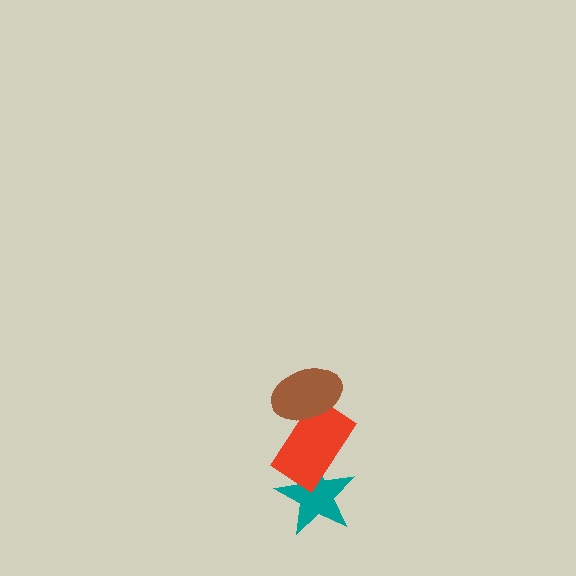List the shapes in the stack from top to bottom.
From top to bottom: the brown ellipse, the red rectangle, the teal star.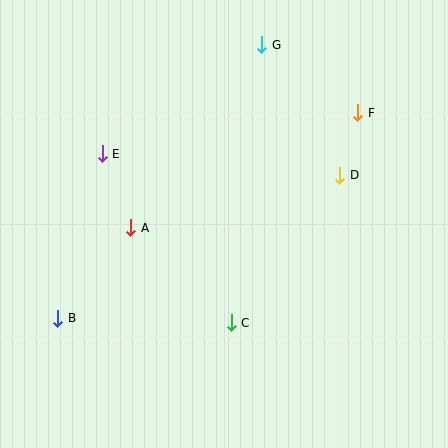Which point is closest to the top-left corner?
Point E is closest to the top-left corner.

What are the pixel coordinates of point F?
Point F is at (358, 113).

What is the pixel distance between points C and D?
The distance between C and D is 183 pixels.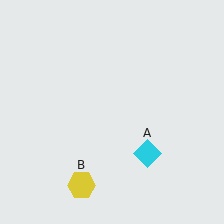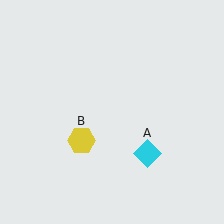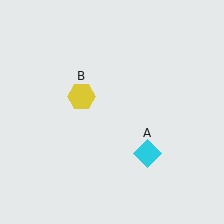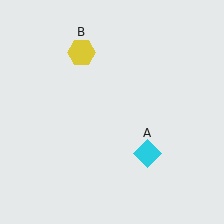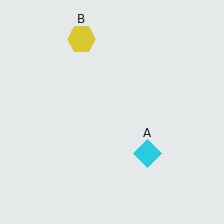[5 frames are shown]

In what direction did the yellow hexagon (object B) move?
The yellow hexagon (object B) moved up.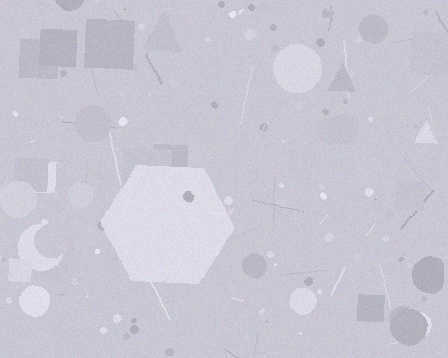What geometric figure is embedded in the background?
A hexagon is embedded in the background.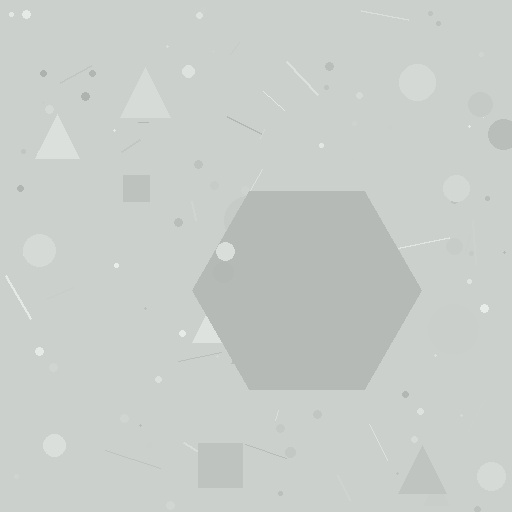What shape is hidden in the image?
A hexagon is hidden in the image.